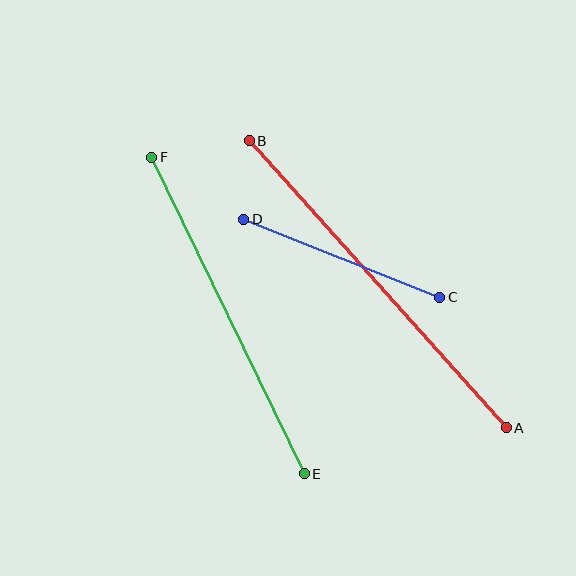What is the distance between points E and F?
The distance is approximately 351 pixels.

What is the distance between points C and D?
The distance is approximately 211 pixels.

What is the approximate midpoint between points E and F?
The midpoint is at approximately (228, 316) pixels.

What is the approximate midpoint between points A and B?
The midpoint is at approximately (378, 284) pixels.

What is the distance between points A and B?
The distance is approximately 386 pixels.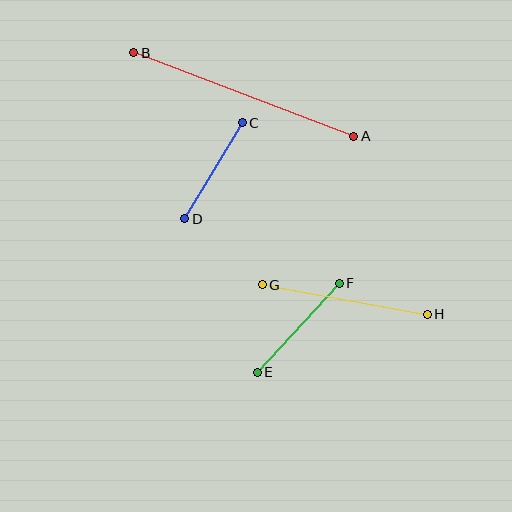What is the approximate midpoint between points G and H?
The midpoint is at approximately (345, 299) pixels.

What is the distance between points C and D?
The distance is approximately 112 pixels.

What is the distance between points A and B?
The distance is approximately 235 pixels.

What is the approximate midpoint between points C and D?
The midpoint is at approximately (214, 171) pixels.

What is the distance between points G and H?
The distance is approximately 168 pixels.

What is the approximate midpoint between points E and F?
The midpoint is at approximately (298, 328) pixels.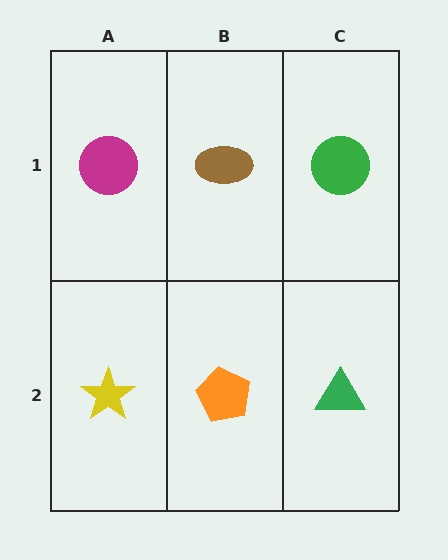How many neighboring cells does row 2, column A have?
2.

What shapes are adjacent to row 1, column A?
A yellow star (row 2, column A), a brown ellipse (row 1, column B).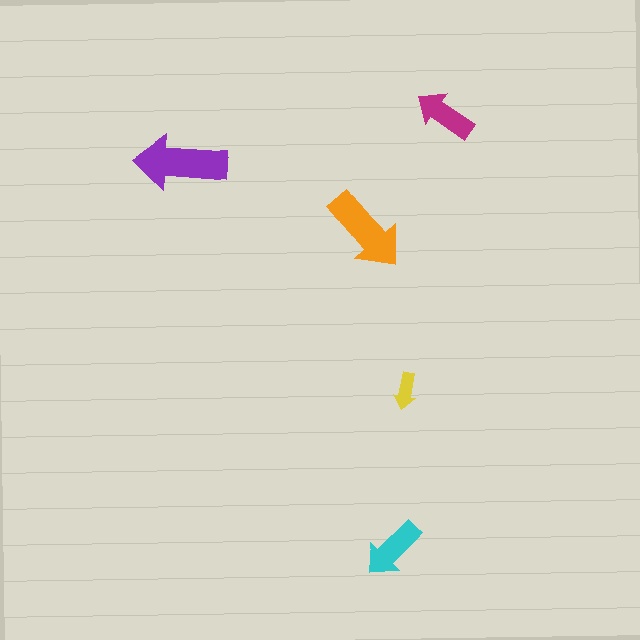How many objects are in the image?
There are 5 objects in the image.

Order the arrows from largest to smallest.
the purple one, the orange one, the cyan one, the magenta one, the yellow one.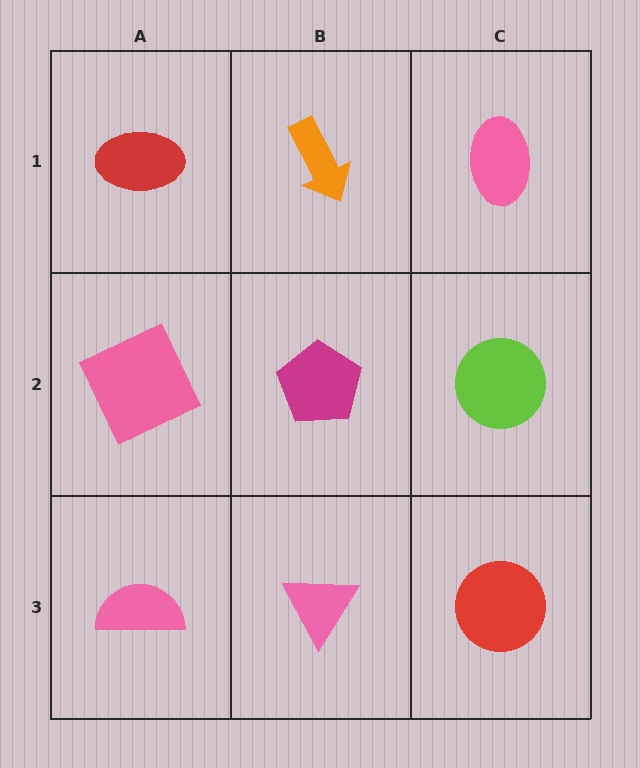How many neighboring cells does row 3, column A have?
2.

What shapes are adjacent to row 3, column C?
A lime circle (row 2, column C), a pink triangle (row 3, column B).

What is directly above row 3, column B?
A magenta pentagon.